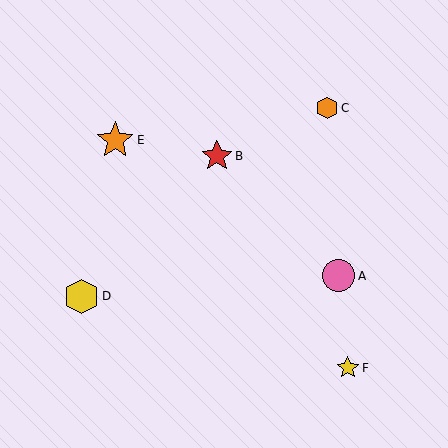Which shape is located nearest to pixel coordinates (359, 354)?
The yellow star (labeled F) at (348, 368) is nearest to that location.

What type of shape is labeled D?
Shape D is a yellow hexagon.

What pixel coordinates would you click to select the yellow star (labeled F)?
Click at (348, 368) to select the yellow star F.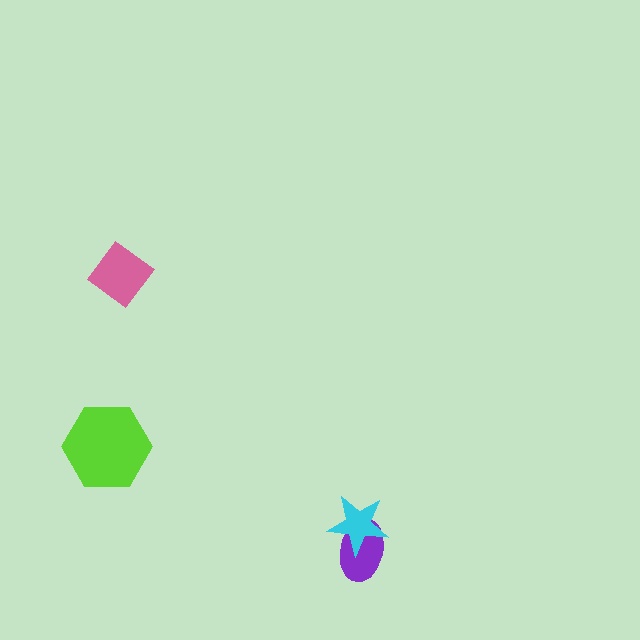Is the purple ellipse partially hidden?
Yes, it is partially covered by another shape.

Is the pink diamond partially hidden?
No, no other shape covers it.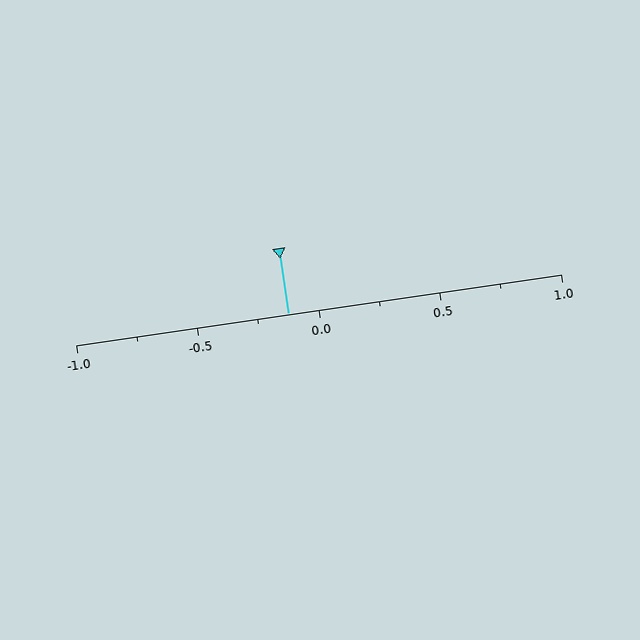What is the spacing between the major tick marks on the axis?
The major ticks are spaced 0.5 apart.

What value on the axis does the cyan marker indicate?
The marker indicates approximately -0.12.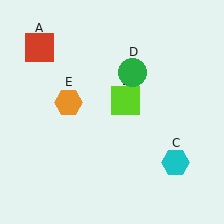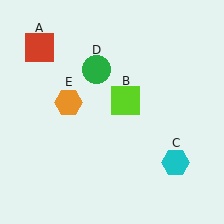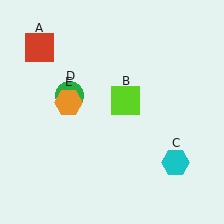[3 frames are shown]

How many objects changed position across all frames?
1 object changed position: green circle (object D).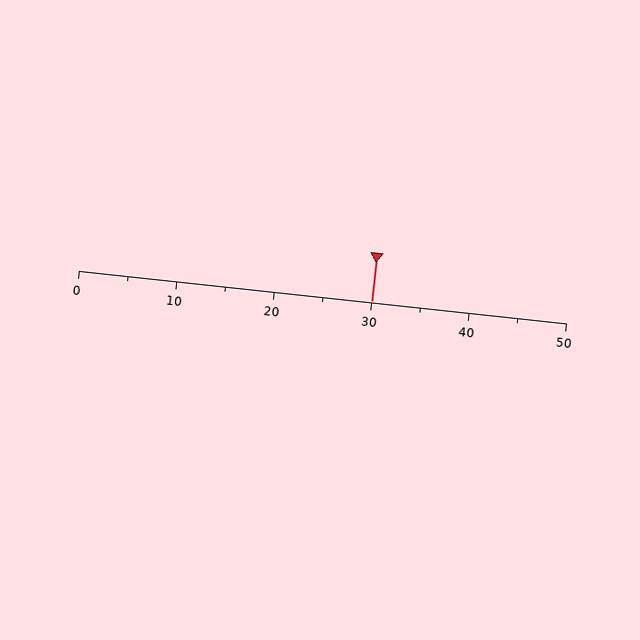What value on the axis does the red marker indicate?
The marker indicates approximately 30.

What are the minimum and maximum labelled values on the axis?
The axis runs from 0 to 50.